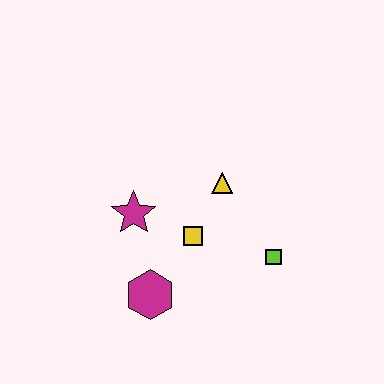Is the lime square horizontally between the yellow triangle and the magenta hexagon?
No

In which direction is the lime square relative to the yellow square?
The lime square is to the right of the yellow square.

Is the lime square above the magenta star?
No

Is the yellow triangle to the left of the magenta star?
No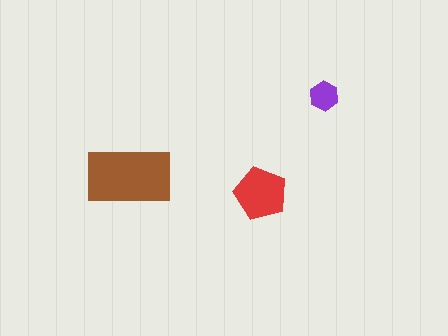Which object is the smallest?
The purple hexagon.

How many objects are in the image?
There are 3 objects in the image.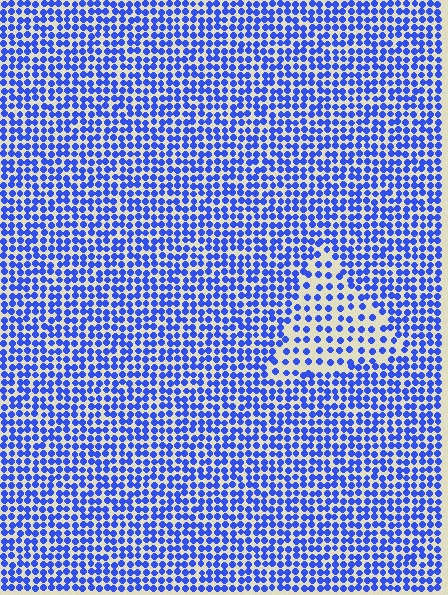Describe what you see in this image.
The image contains small blue elements arranged at two different densities. A triangle-shaped region is visible where the elements are less densely packed than the surrounding area.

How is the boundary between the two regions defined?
The boundary is defined by a change in element density (approximately 1.9x ratio). All elements are the same color, size, and shape.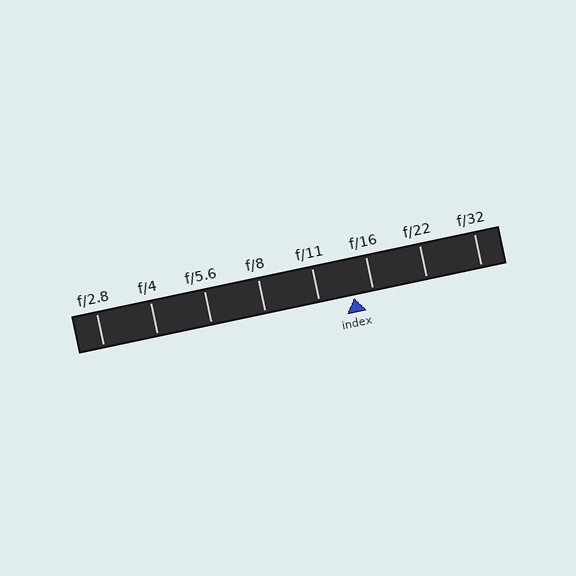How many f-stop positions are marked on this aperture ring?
There are 8 f-stop positions marked.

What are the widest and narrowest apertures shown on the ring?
The widest aperture shown is f/2.8 and the narrowest is f/32.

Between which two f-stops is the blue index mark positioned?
The index mark is between f/11 and f/16.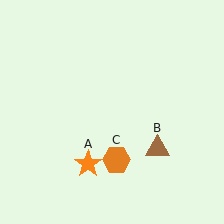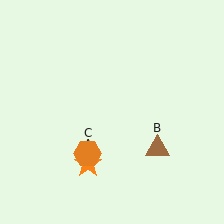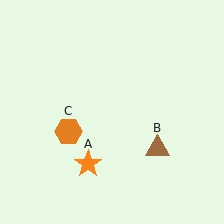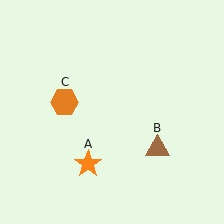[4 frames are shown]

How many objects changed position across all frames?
1 object changed position: orange hexagon (object C).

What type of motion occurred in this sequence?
The orange hexagon (object C) rotated clockwise around the center of the scene.